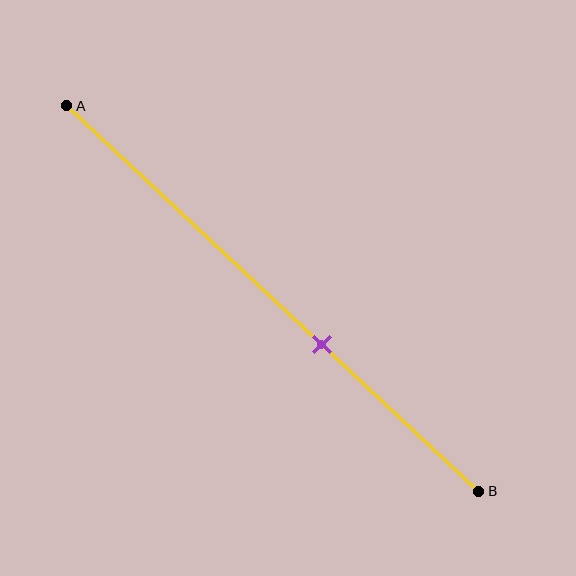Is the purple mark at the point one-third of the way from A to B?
No, the mark is at about 60% from A, not at the 33% one-third point.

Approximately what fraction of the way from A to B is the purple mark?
The purple mark is approximately 60% of the way from A to B.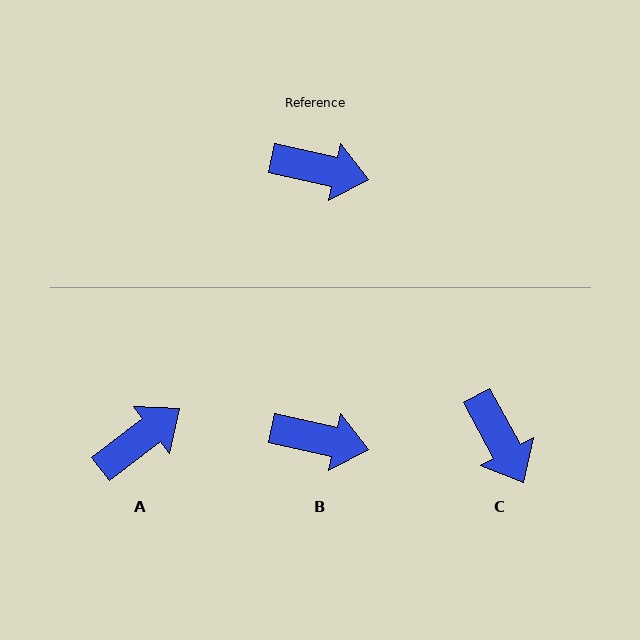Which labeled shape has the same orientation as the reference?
B.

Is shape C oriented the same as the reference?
No, it is off by about 50 degrees.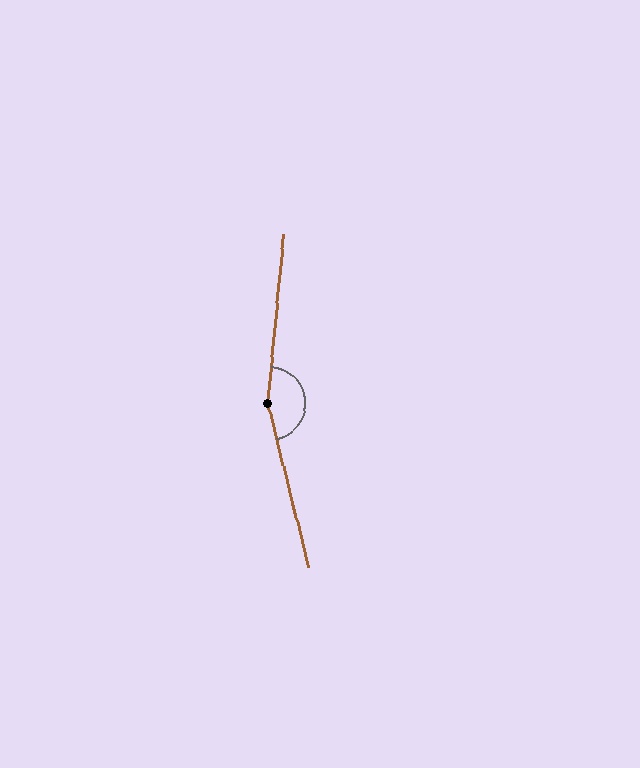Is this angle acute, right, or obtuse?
It is obtuse.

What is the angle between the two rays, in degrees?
Approximately 161 degrees.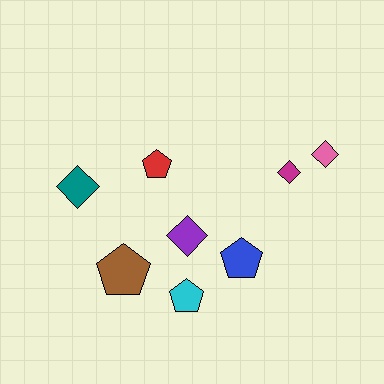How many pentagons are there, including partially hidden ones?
There are 4 pentagons.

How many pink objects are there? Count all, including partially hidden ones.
There is 1 pink object.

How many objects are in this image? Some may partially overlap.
There are 8 objects.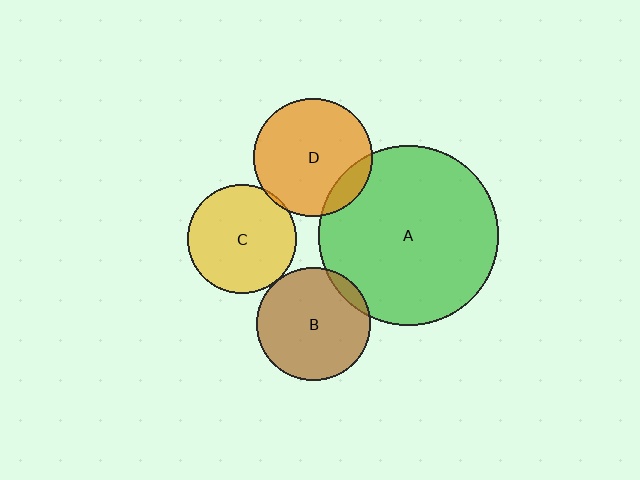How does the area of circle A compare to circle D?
Approximately 2.3 times.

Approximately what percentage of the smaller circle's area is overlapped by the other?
Approximately 5%.